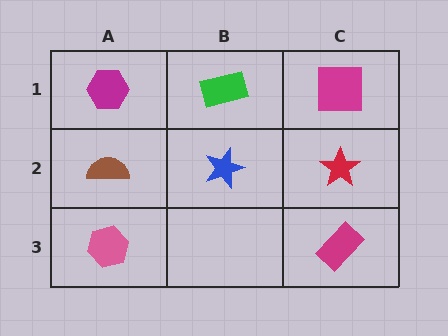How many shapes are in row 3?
2 shapes.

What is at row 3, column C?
A magenta rectangle.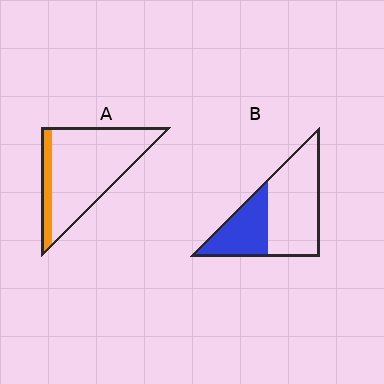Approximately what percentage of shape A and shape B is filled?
A is approximately 15% and B is approximately 35%.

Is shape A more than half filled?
No.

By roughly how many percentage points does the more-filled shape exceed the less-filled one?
By roughly 20 percentage points (B over A).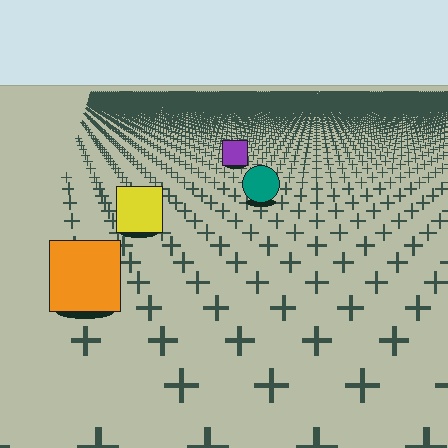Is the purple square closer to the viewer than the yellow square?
No. The yellow square is closer — you can tell from the texture gradient: the ground texture is coarser near it.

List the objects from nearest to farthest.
From nearest to farthest: the orange square, the yellow square, the teal circle, the purple square.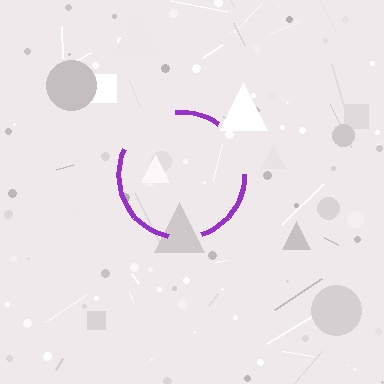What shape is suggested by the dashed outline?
The dashed outline suggests a circle.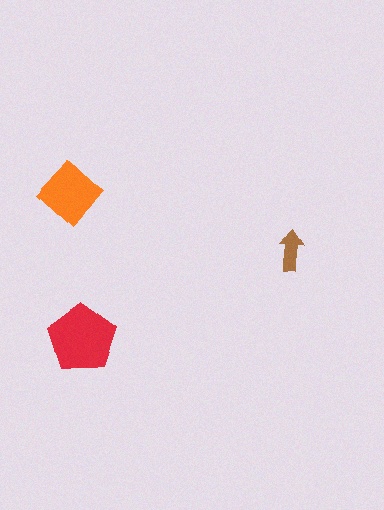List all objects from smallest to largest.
The brown arrow, the orange diamond, the red pentagon.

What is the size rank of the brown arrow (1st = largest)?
3rd.